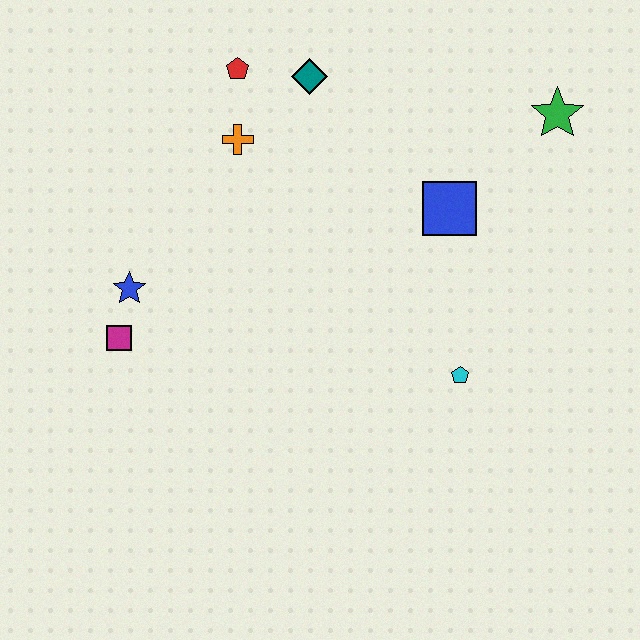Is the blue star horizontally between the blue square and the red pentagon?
No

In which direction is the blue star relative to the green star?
The blue star is to the left of the green star.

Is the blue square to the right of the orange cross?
Yes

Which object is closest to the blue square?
The green star is closest to the blue square.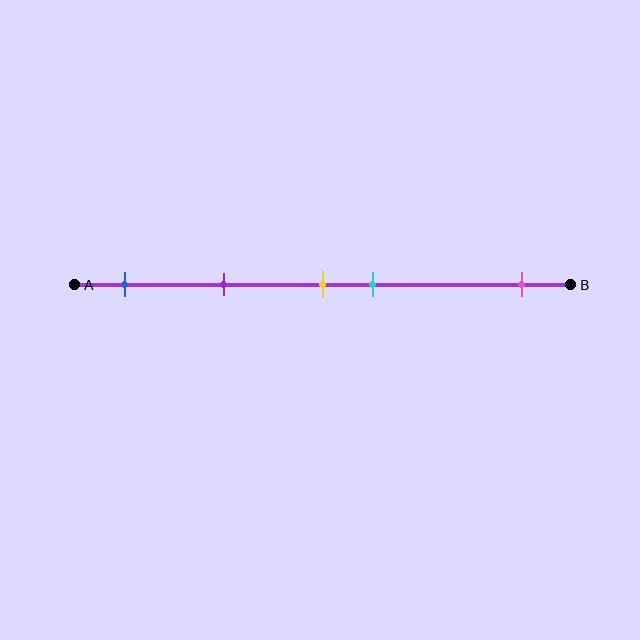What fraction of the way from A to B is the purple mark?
The purple mark is approximately 30% (0.3) of the way from A to B.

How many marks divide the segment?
There are 5 marks dividing the segment.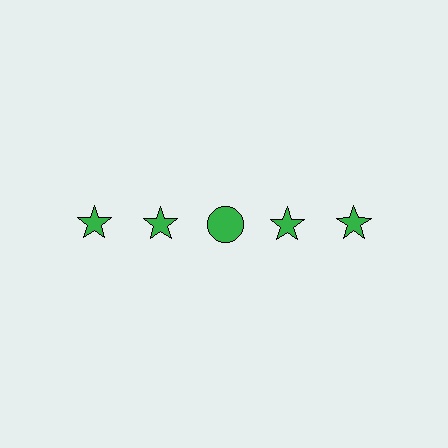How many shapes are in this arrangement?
There are 5 shapes arranged in a grid pattern.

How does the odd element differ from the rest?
It has a different shape: circle instead of star.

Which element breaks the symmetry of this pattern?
The green circle in the top row, center column breaks the symmetry. All other shapes are green stars.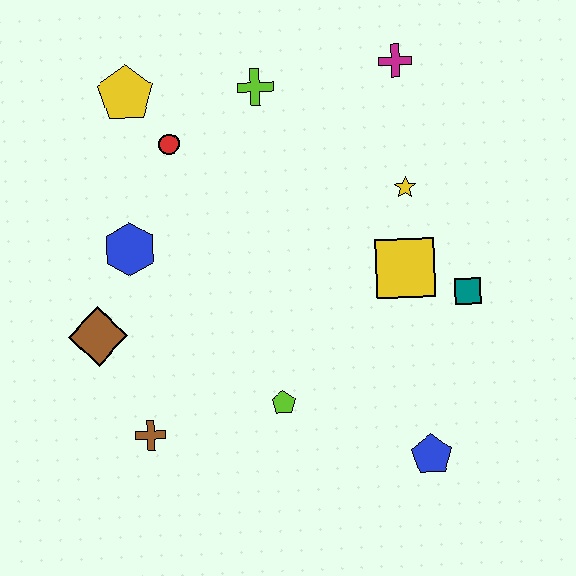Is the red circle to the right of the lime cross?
No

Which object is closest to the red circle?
The yellow pentagon is closest to the red circle.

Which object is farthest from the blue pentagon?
The yellow pentagon is farthest from the blue pentagon.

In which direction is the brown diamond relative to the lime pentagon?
The brown diamond is to the left of the lime pentagon.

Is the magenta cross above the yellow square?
Yes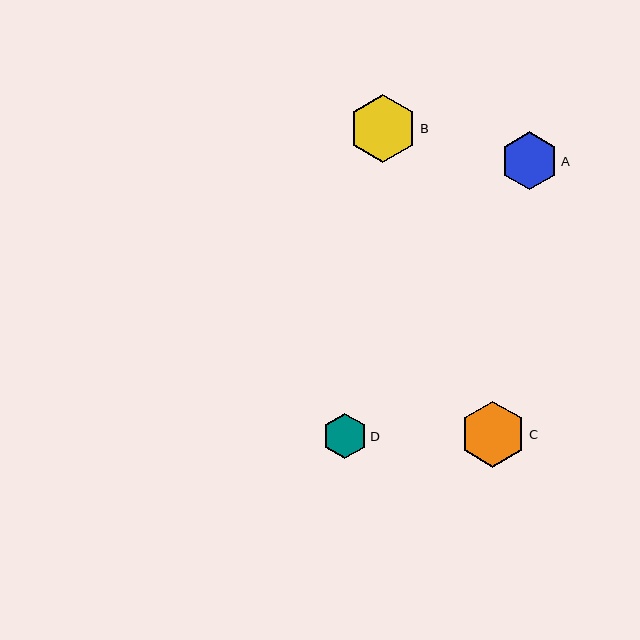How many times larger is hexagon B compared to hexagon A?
Hexagon B is approximately 1.2 times the size of hexagon A.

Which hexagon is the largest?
Hexagon B is the largest with a size of approximately 68 pixels.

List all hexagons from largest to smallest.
From largest to smallest: B, C, A, D.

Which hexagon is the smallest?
Hexagon D is the smallest with a size of approximately 45 pixels.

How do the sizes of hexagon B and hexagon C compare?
Hexagon B and hexagon C are approximately the same size.